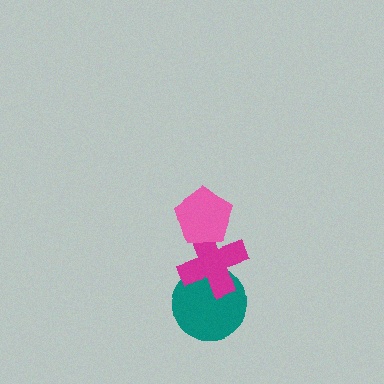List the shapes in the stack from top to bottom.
From top to bottom: the pink pentagon, the magenta cross, the teal circle.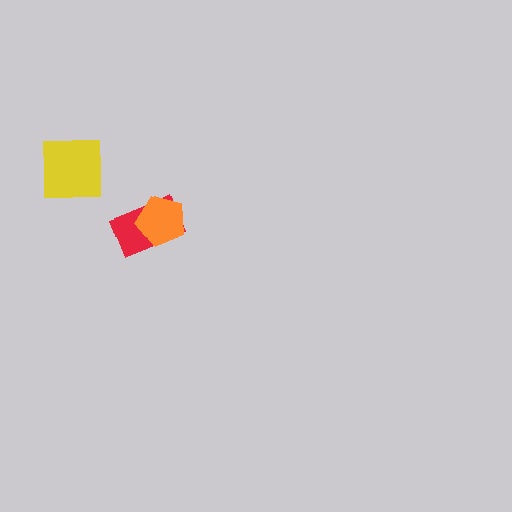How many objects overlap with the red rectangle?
1 object overlaps with the red rectangle.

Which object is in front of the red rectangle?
The orange pentagon is in front of the red rectangle.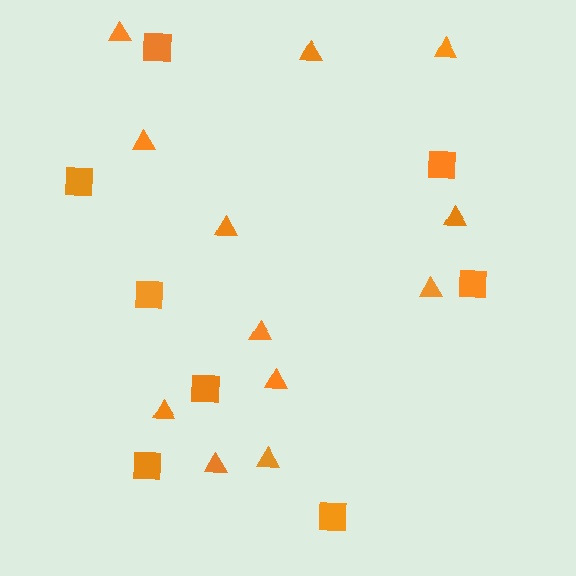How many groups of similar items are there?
There are 2 groups: one group of squares (8) and one group of triangles (12).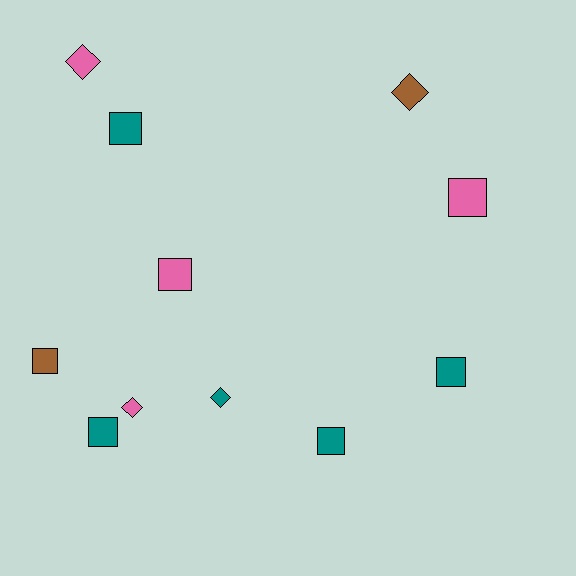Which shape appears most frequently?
Square, with 7 objects.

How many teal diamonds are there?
There is 1 teal diamond.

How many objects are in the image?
There are 11 objects.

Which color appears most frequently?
Teal, with 5 objects.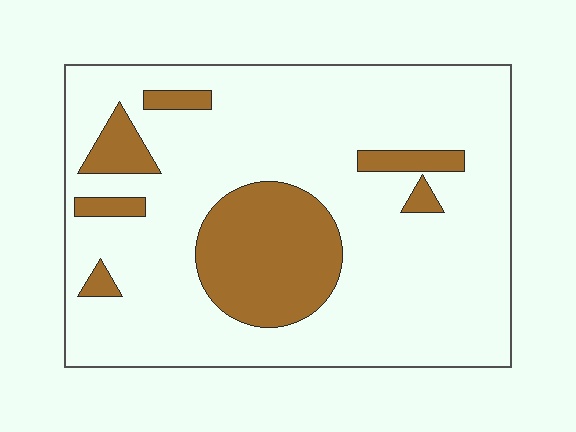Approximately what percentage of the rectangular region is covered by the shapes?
Approximately 20%.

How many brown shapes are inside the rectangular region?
7.